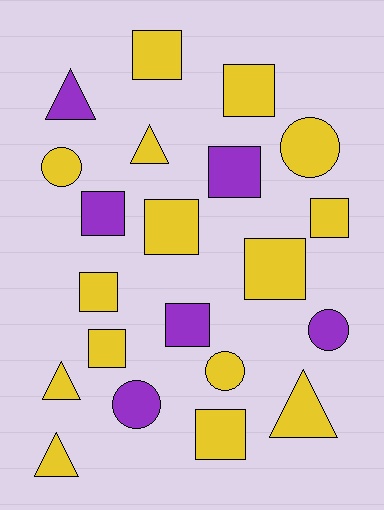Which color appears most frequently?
Yellow, with 15 objects.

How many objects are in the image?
There are 21 objects.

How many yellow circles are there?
There are 3 yellow circles.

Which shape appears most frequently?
Square, with 11 objects.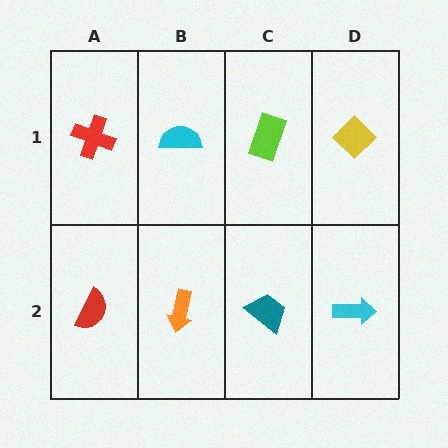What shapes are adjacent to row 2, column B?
A cyan semicircle (row 1, column B), a red semicircle (row 2, column A), a teal trapezoid (row 2, column C).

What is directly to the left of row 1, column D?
A lime rectangle.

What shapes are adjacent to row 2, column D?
A yellow diamond (row 1, column D), a teal trapezoid (row 2, column C).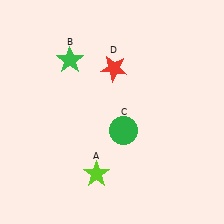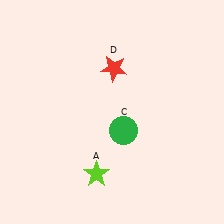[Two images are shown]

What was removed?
The green star (B) was removed in Image 2.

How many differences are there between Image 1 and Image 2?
There is 1 difference between the two images.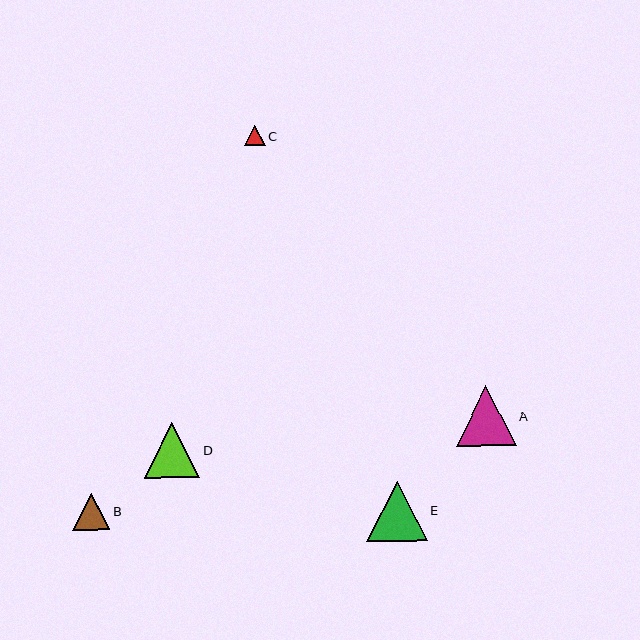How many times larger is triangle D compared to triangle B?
Triangle D is approximately 1.5 times the size of triangle B.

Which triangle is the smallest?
Triangle C is the smallest with a size of approximately 21 pixels.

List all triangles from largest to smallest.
From largest to smallest: E, A, D, B, C.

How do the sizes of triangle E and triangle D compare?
Triangle E and triangle D are approximately the same size.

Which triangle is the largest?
Triangle E is the largest with a size of approximately 60 pixels.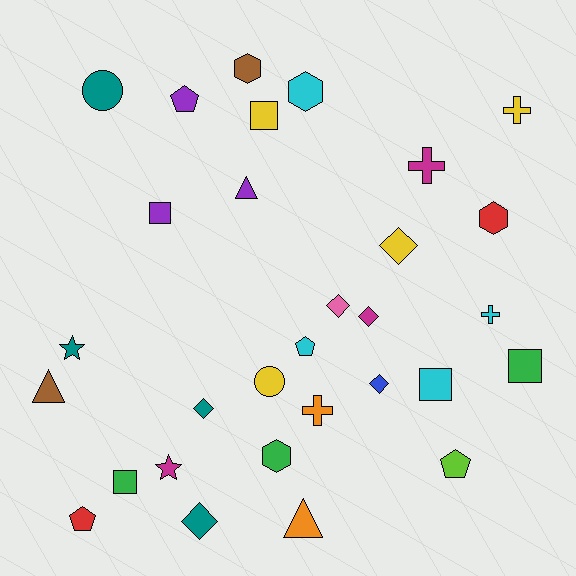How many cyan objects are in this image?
There are 4 cyan objects.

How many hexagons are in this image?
There are 4 hexagons.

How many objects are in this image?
There are 30 objects.